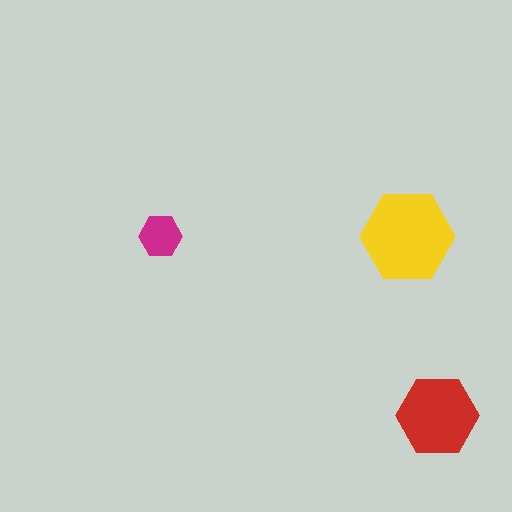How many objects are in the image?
There are 3 objects in the image.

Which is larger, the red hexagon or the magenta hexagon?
The red one.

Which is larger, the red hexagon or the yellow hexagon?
The yellow one.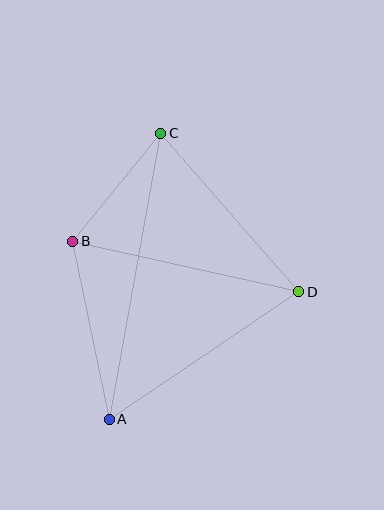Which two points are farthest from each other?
Points A and C are farthest from each other.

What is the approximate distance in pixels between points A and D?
The distance between A and D is approximately 229 pixels.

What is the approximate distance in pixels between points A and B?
The distance between A and B is approximately 182 pixels.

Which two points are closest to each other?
Points B and C are closest to each other.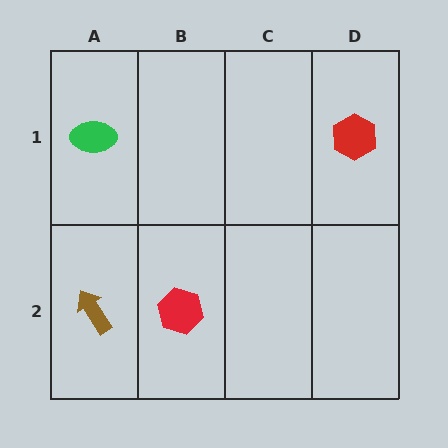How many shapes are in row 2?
2 shapes.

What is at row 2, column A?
A brown arrow.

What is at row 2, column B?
A red hexagon.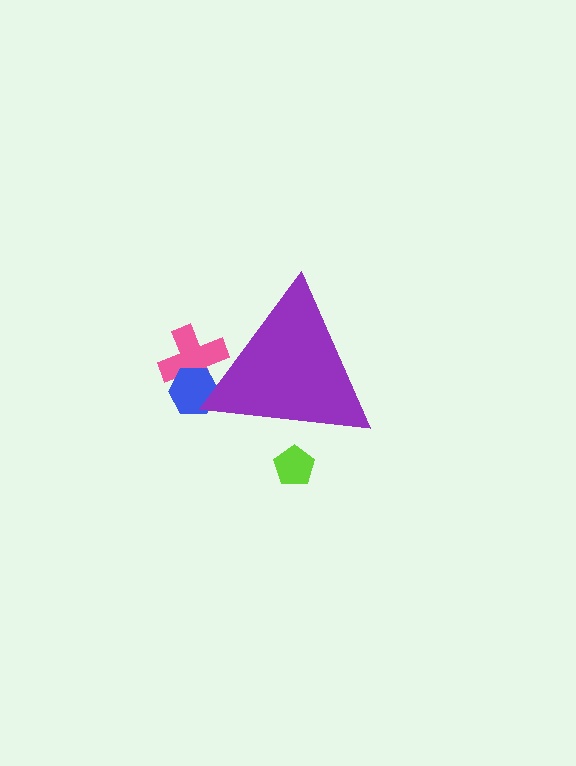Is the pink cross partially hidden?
Yes, the pink cross is partially hidden behind the purple triangle.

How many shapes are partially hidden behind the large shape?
3 shapes are partially hidden.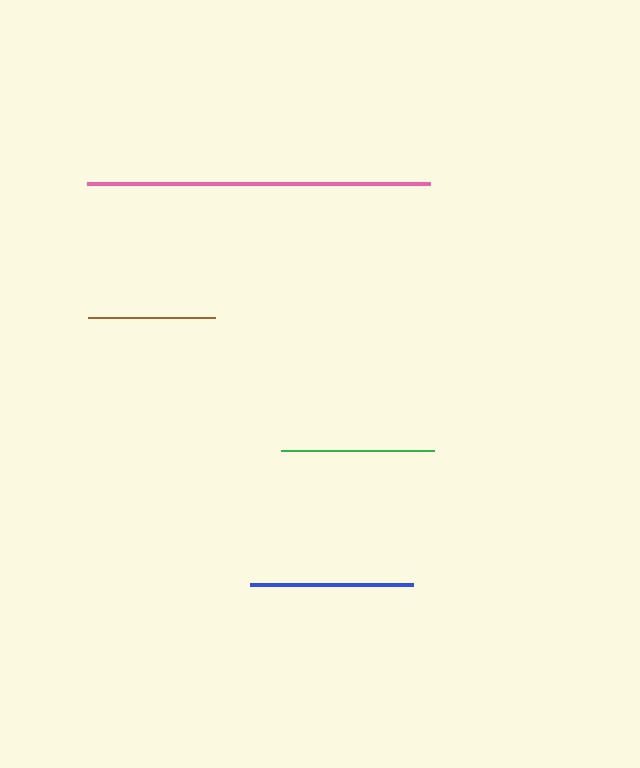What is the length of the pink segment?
The pink segment is approximately 343 pixels long.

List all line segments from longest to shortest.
From longest to shortest: pink, blue, green, brown.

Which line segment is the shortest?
The brown line is the shortest at approximately 128 pixels.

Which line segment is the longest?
The pink line is the longest at approximately 343 pixels.